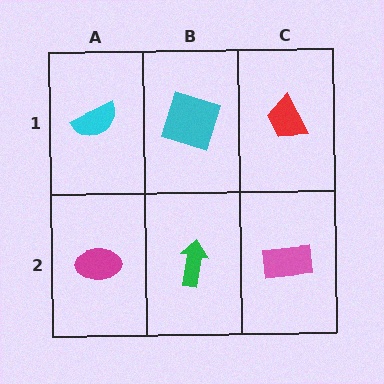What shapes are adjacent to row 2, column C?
A red trapezoid (row 1, column C), a green arrow (row 2, column B).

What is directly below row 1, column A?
A magenta ellipse.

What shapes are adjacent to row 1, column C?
A pink rectangle (row 2, column C), a cyan square (row 1, column B).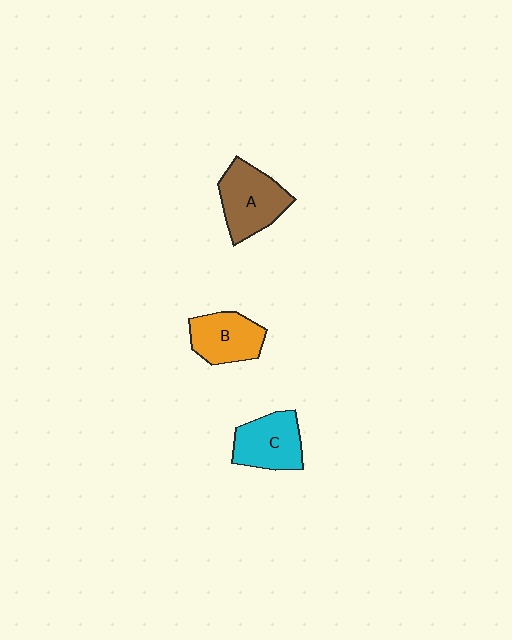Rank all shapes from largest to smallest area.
From largest to smallest: A (brown), C (cyan), B (orange).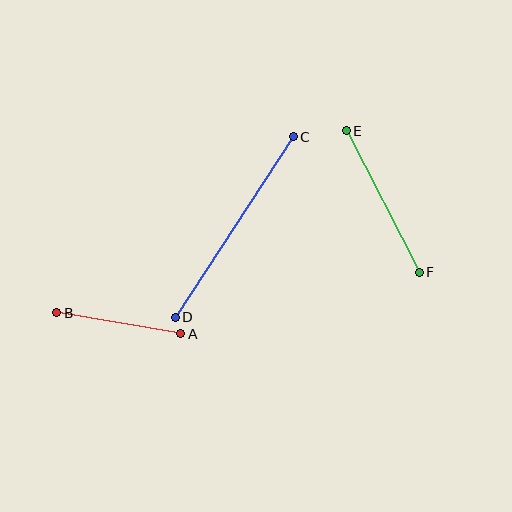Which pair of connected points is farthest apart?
Points C and D are farthest apart.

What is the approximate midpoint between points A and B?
The midpoint is at approximately (119, 323) pixels.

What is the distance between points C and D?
The distance is approximately 216 pixels.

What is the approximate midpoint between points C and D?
The midpoint is at approximately (234, 227) pixels.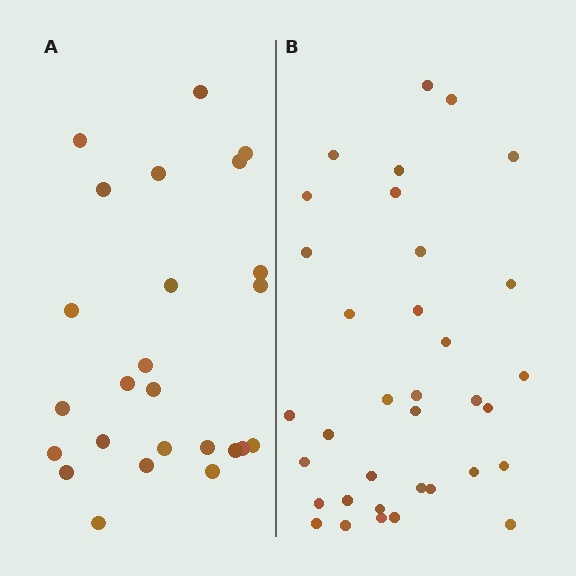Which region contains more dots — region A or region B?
Region B (the right region) has more dots.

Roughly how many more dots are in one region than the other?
Region B has roughly 10 or so more dots than region A.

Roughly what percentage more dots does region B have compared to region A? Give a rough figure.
About 40% more.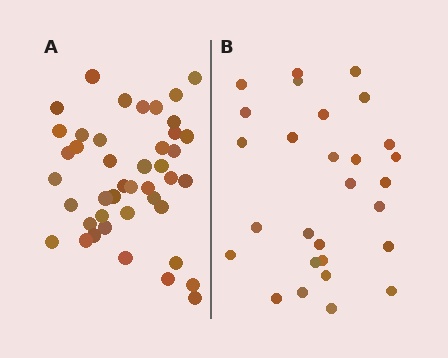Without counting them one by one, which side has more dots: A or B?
Region A (the left region) has more dots.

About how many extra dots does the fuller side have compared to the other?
Region A has approximately 15 more dots than region B.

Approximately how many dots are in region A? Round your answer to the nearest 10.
About 40 dots. (The exact count is 43, which rounds to 40.)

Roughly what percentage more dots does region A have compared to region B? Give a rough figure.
About 55% more.